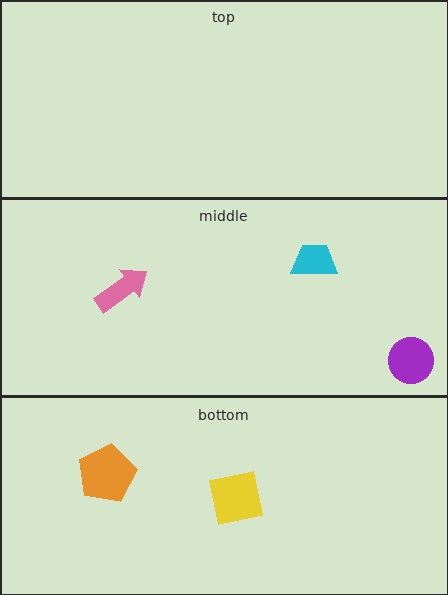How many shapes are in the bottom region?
2.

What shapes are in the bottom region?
The orange pentagon, the yellow square.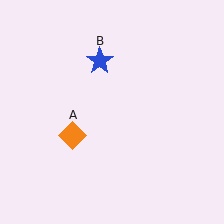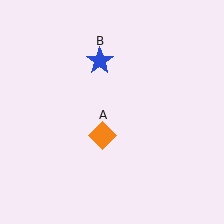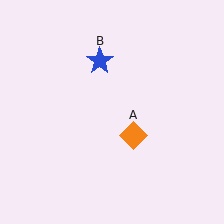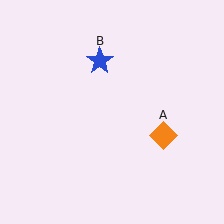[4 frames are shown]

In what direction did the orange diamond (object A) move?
The orange diamond (object A) moved right.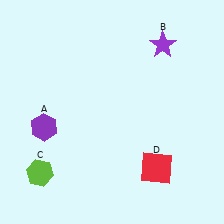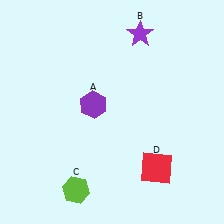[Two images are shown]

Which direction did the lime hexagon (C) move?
The lime hexagon (C) moved right.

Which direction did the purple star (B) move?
The purple star (B) moved left.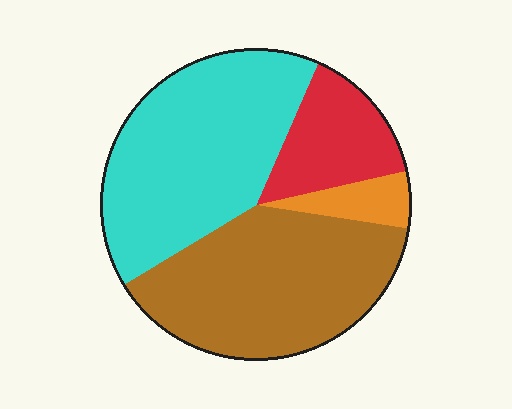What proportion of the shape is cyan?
Cyan covers roughly 40% of the shape.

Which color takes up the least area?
Orange, at roughly 5%.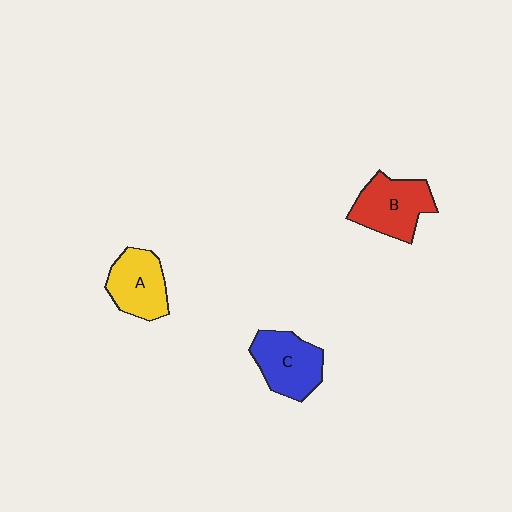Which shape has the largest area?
Shape B (red).